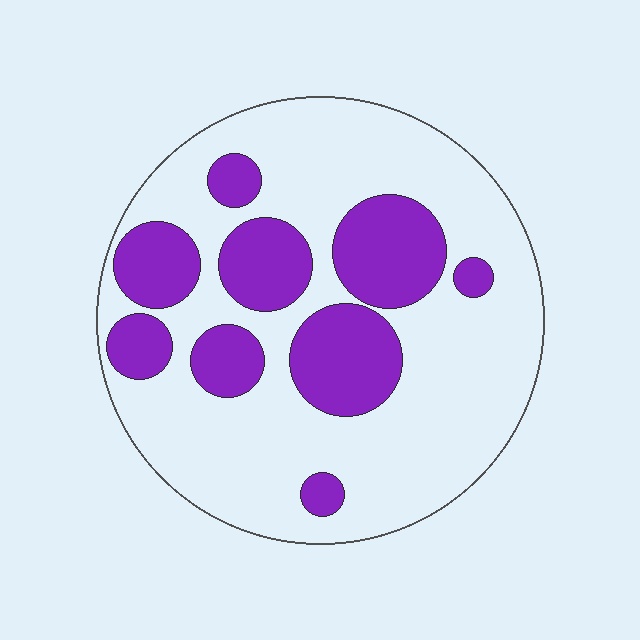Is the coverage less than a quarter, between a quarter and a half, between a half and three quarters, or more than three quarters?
Between a quarter and a half.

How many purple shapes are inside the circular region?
9.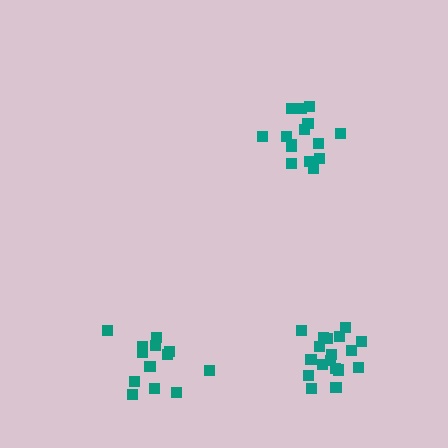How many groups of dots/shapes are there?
There are 3 groups.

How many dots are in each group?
Group 1: 13 dots, Group 2: 15 dots, Group 3: 18 dots (46 total).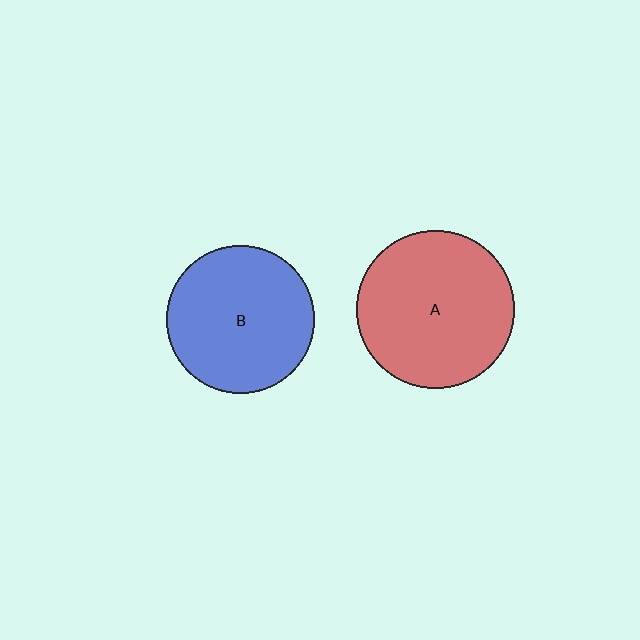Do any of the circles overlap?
No, none of the circles overlap.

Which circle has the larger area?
Circle A (red).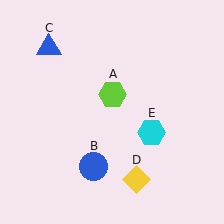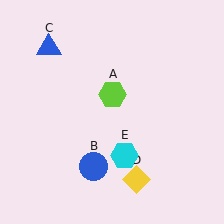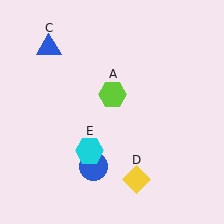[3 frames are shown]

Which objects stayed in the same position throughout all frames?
Lime hexagon (object A) and blue circle (object B) and blue triangle (object C) and yellow diamond (object D) remained stationary.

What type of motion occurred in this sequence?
The cyan hexagon (object E) rotated clockwise around the center of the scene.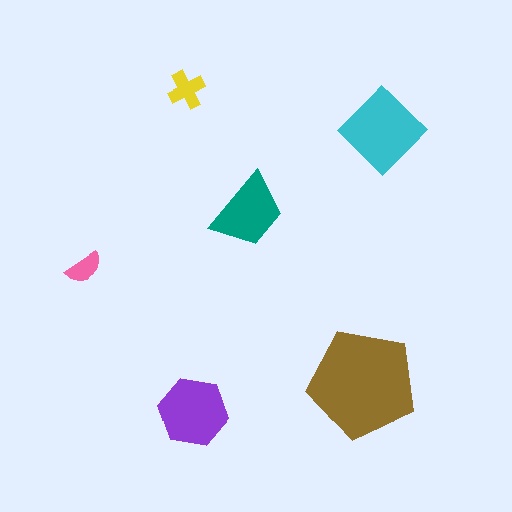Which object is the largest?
The brown pentagon.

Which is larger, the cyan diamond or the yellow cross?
The cyan diamond.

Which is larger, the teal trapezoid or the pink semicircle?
The teal trapezoid.